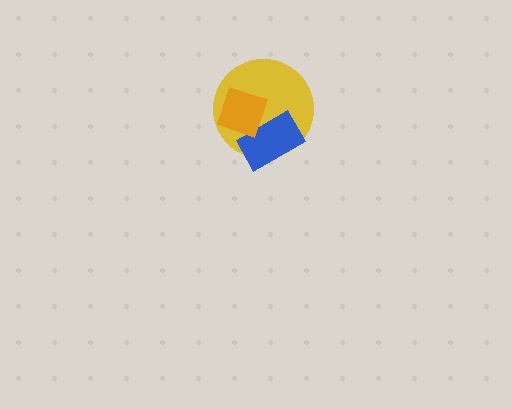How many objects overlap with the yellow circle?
2 objects overlap with the yellow circle.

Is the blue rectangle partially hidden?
Yes, it is partially covered by another shape.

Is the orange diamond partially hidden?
No, no other shape covers it.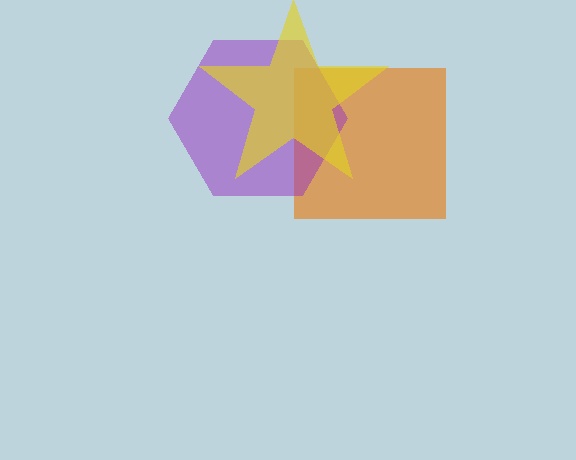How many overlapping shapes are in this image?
There are 3 overlapping shapes in the image.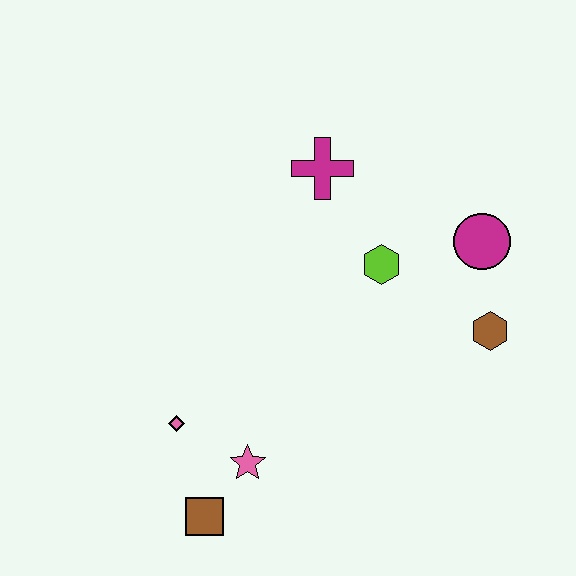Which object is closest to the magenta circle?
The brown hexagon is closest to the magenta circle.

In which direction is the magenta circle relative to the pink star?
The magenta circle is to the right of the pink star.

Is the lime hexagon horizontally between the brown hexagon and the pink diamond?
Yes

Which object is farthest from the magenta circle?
The brown square is farthest from the magenta circle.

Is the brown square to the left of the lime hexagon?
Yes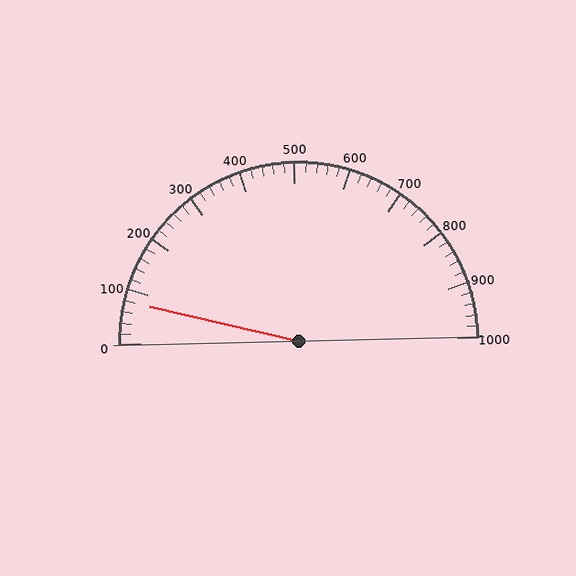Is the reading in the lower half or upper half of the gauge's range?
The reading is in the lower half of the range (0 to 1000).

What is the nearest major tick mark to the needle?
The nearest major tick mark is 100.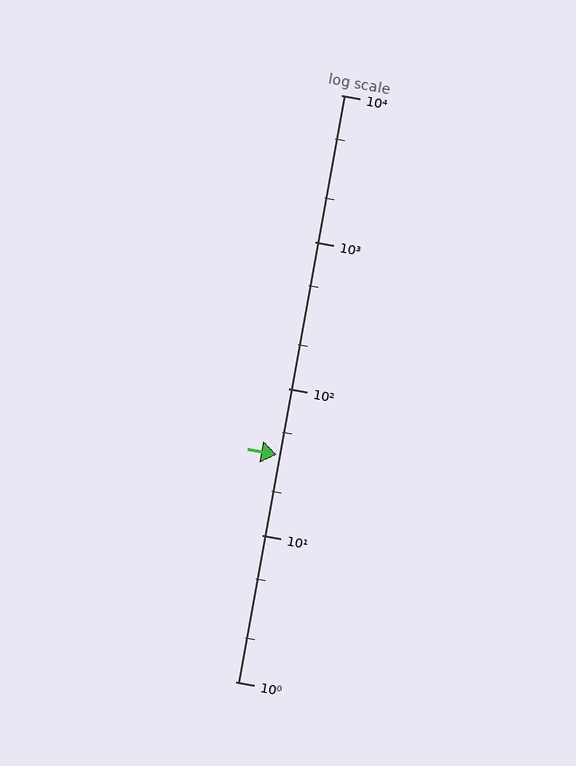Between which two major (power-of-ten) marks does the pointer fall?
The pointer is between 10 and 100.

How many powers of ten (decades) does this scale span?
The scale spans 4 decades, from 1 to 10000.